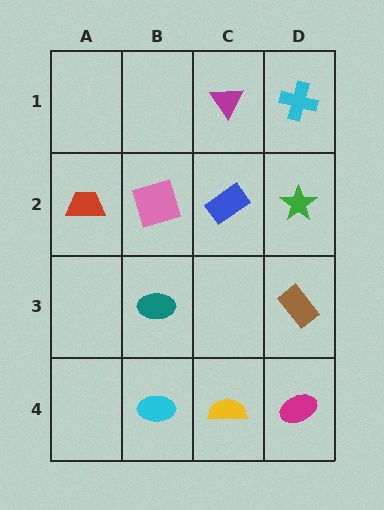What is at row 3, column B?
A teal ellipse.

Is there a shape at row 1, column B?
No, that cell is empty.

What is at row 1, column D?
A cyan cross.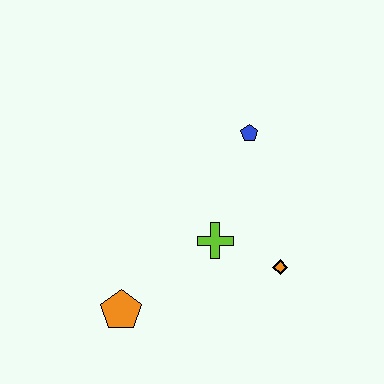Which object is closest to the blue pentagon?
The lime cross is closest to the blue pentagon.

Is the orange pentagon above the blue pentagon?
No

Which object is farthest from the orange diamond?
The orange pentagon is farthest from the orange diamond.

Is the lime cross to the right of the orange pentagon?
Yes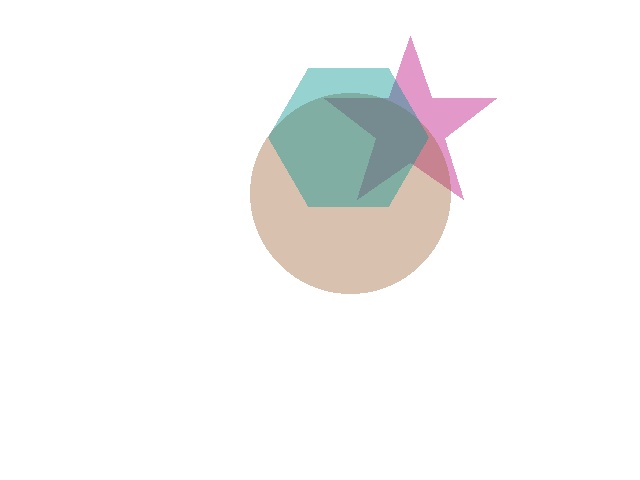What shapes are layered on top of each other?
The layered shapes are: a magenta star, a brown circle, a teal hexagon.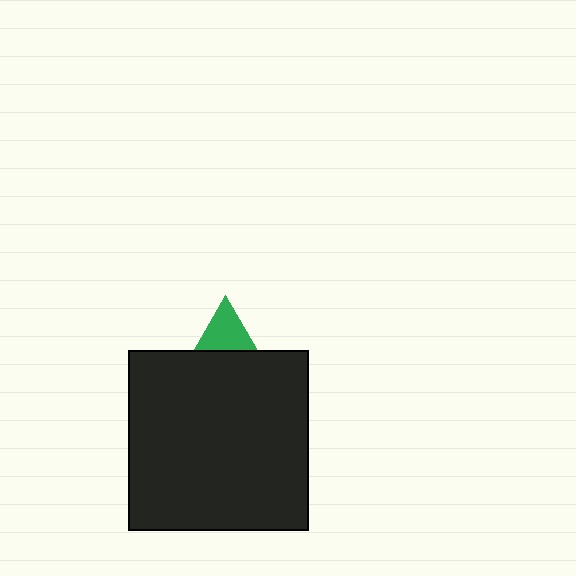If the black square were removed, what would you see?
You would see the complete green triangle.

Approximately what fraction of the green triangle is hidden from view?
Roughly 68% of the green triangle is hidden behind the black square.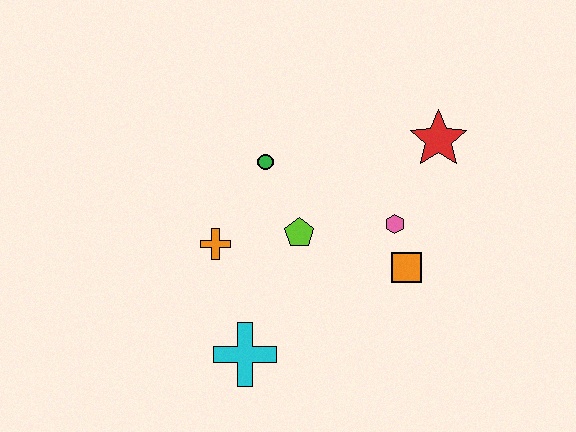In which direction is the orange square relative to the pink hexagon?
The orange square is below the pink hexagon.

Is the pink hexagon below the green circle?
Yes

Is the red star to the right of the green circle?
Yes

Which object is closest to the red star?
The pink hexagon is closest to the red star.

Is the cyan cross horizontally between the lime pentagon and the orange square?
No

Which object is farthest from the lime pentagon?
The red star is farthest from the lime pentagon.